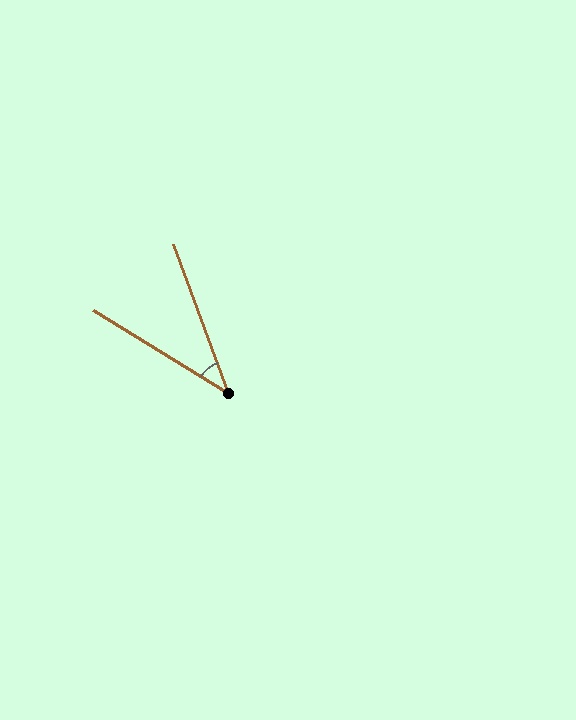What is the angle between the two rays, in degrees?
Approximately 38 degrees.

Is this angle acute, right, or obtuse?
It is acute.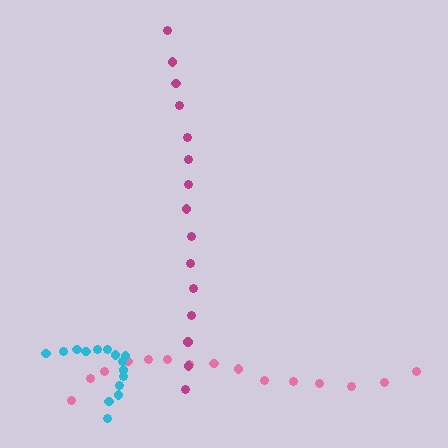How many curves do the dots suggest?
There are 3 distinct paths.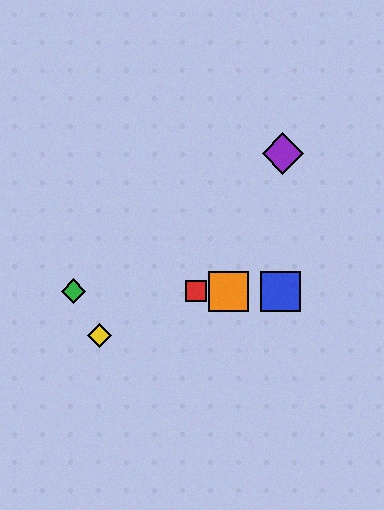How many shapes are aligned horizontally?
4 shapes (the red square, the blue square, the green diamond, the orange square) are aligned horizontally.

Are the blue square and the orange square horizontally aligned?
Yes, both are at y≈291.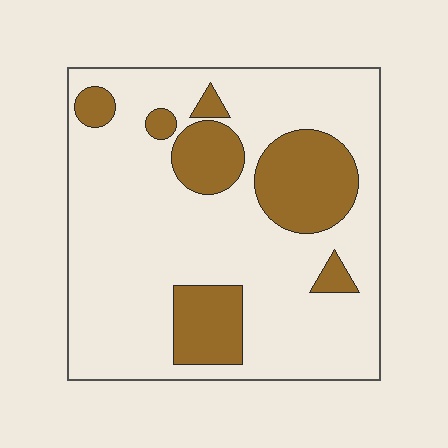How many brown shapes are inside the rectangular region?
7.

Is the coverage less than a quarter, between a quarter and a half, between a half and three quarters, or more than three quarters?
Less than a quarter.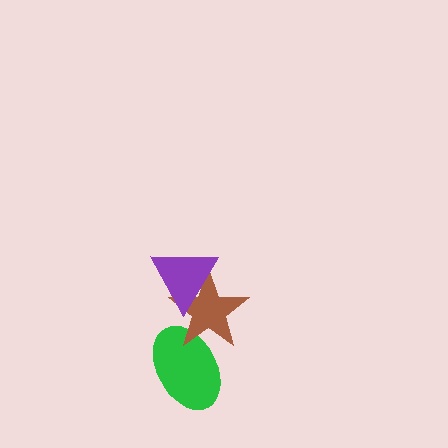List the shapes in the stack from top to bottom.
From top to bottom: the purple triangle, the brown star, the green ellipse.